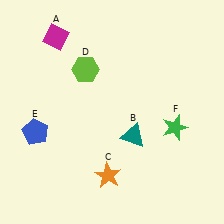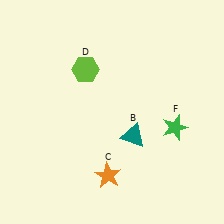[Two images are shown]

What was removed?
The blue pentagon (E), the magenta diamond (A) were removed in Image 2.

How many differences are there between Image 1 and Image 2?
There are 2 differences between the two images.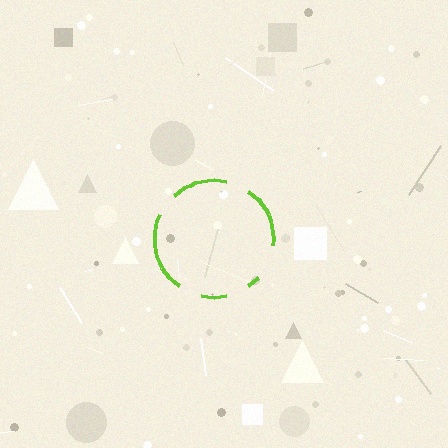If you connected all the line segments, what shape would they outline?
They would outline a circle.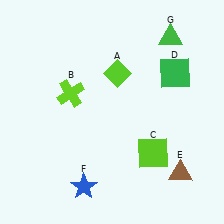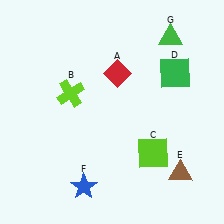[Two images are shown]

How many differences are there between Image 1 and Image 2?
There is 1 difference between the two images.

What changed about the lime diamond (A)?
In Image 1, A is lime. In Image 2, it changed to red.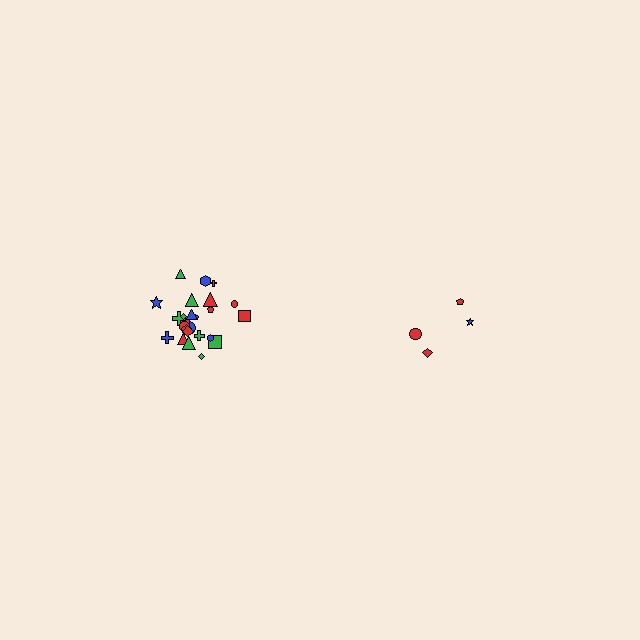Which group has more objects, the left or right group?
The left group.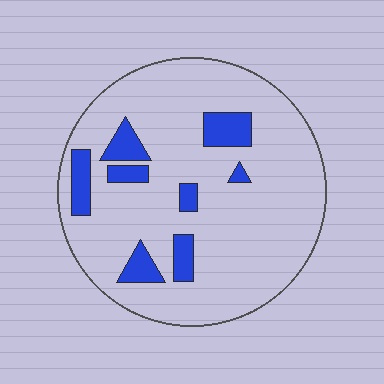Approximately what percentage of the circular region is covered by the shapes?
Approximately 15%.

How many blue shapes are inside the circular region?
8.